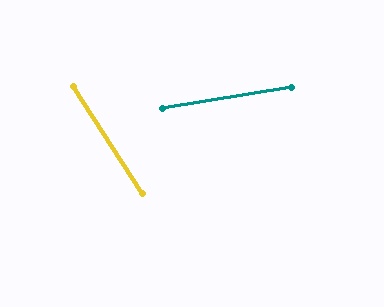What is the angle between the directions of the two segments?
Approximately 67 degrees.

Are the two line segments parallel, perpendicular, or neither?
Neither parallel nor perpendicular — they differ by about 67°.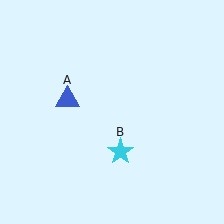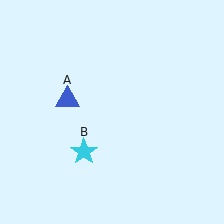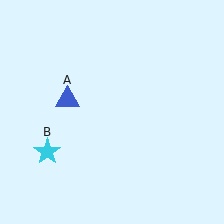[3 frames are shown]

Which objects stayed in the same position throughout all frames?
Blue triangle (object A) remained stationary.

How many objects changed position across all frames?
1 object changed position: cyan star (object B).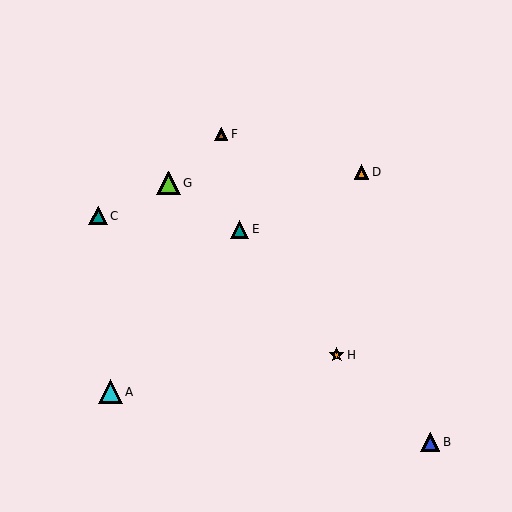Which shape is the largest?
The lime triangle (labeled G) is the largest.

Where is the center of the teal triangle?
The center of the teal triangle is at (239, 229).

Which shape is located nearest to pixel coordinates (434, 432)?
The blue triangle (labeled B) at (430, 442) is nearest to that location.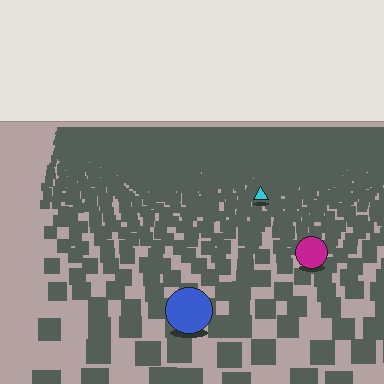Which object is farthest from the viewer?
The cyan triangle is farthest from the viewer. It appears smaller and the ground texture around it is denser.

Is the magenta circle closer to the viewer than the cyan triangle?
Yes. The magenta circle is closer — you can tell from the texture gradient: the ground texture is coarser near it.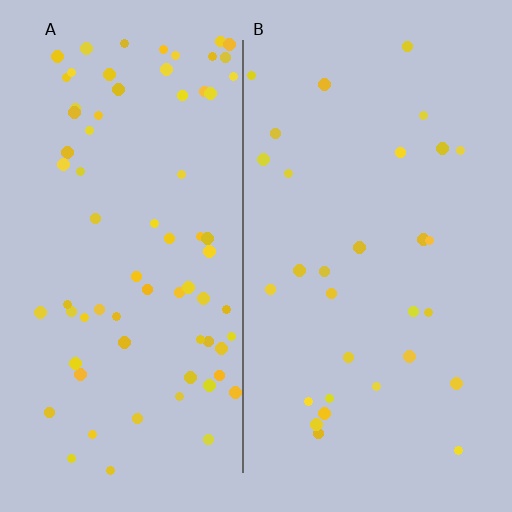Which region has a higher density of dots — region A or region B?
A (the left).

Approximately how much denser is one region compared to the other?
Approximately 2.5× — region A over region B.